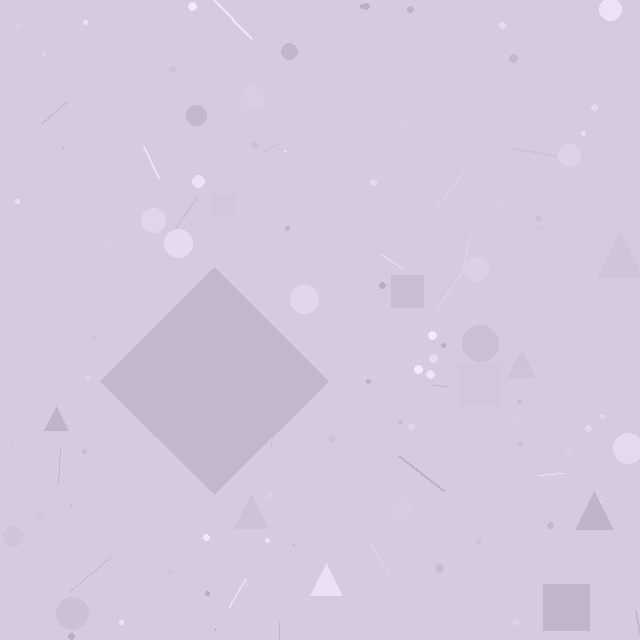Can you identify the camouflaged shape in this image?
The camouflaged shape is a diamond.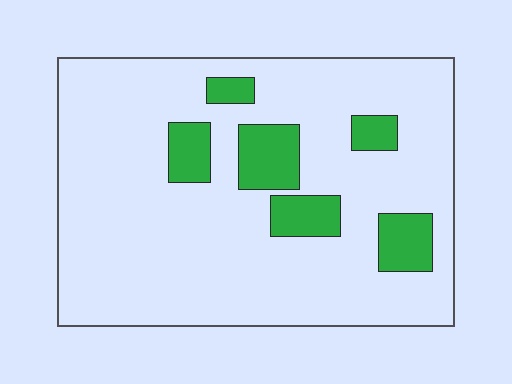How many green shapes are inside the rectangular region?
6.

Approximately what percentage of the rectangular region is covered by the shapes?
Approximately 15%.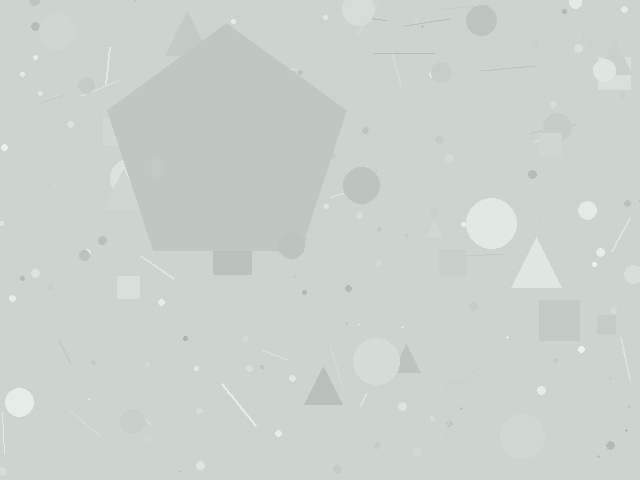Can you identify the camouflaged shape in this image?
The camouflaged shape is a pentagon.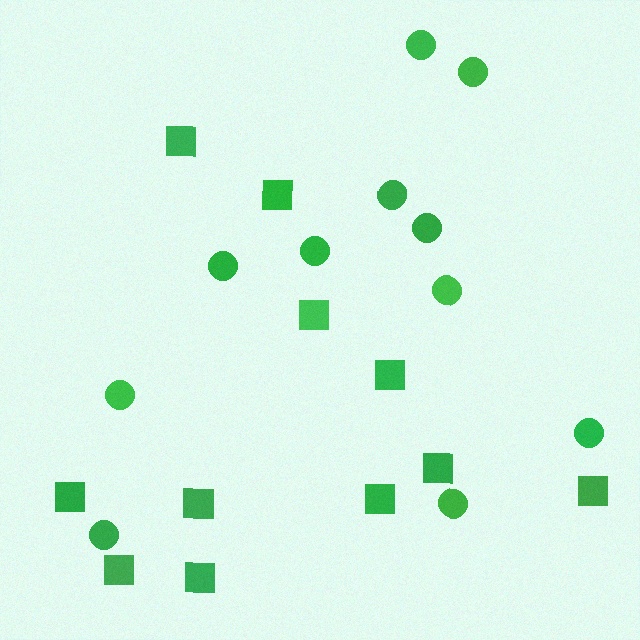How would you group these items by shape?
There are 2 groups: one group of squares (11) and one group of circles (11).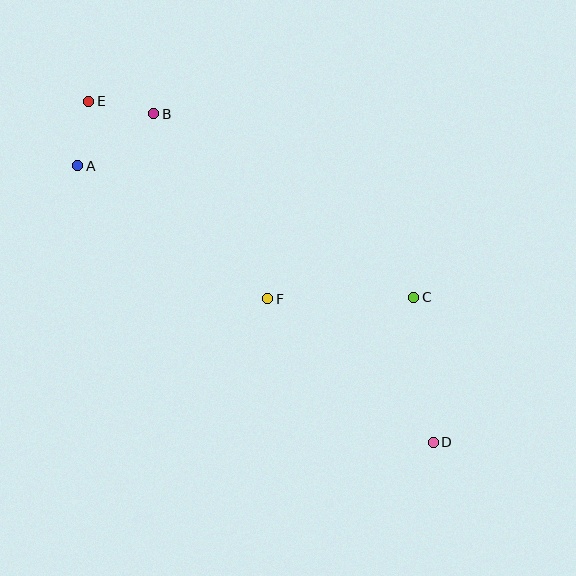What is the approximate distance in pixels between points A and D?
The distance between A and D is approximately 451 pixels.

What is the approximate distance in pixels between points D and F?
The distance between D and F is approximately 219 pixels.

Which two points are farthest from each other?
Points D and E are farthest from each other.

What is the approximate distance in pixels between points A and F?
The distance between A and F is approximately 232 pixels.